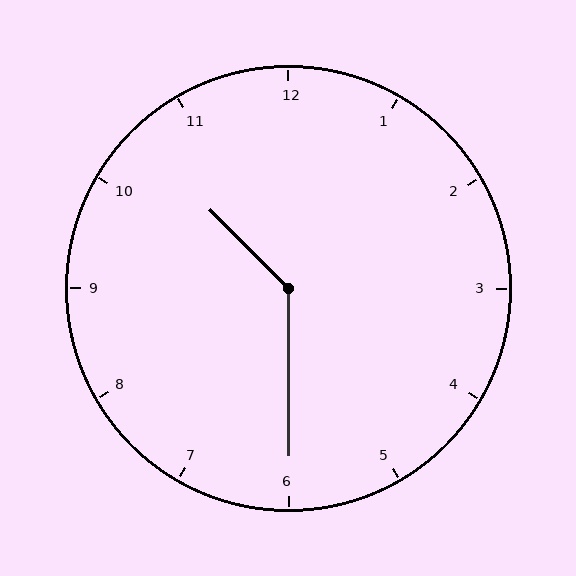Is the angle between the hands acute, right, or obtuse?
It is obtuse.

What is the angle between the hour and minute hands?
Approximately 135 degrees.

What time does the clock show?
10:30.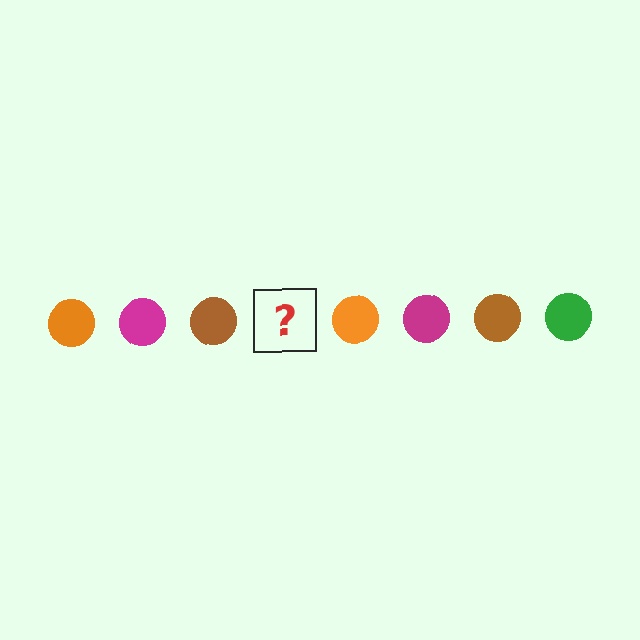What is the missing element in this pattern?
The missing element is a green circle.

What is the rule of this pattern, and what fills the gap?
The rule is that the pattern cycles through orange, magenta, brown, green circles. The gap should be filled with a green circle.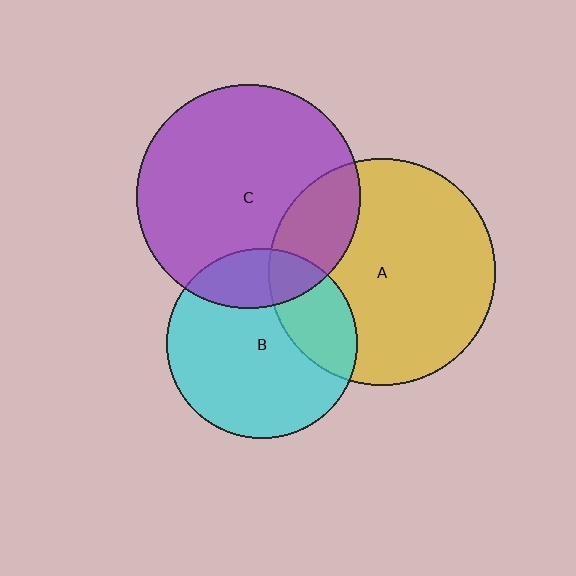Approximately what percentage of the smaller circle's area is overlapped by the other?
Approximately 20%.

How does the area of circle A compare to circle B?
Approximately 1.4 times.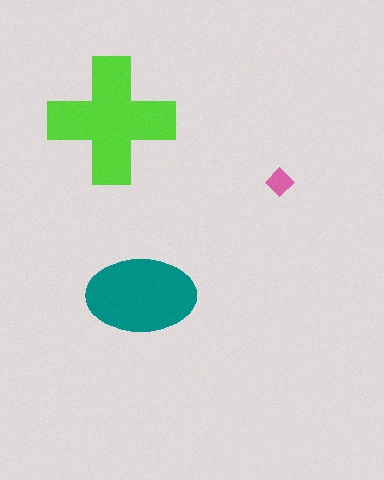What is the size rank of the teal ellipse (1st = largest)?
2nd.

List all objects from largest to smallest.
The lime cross, the teal ellipse, the pink diamond.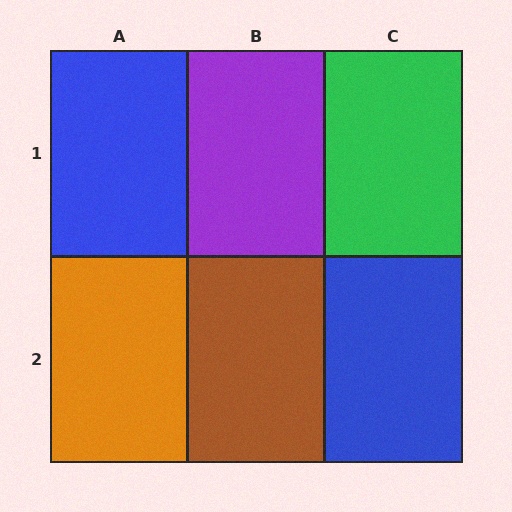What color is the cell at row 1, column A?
Blue.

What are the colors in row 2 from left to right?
Orange, brown, blue.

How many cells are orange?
1 cell is orange.